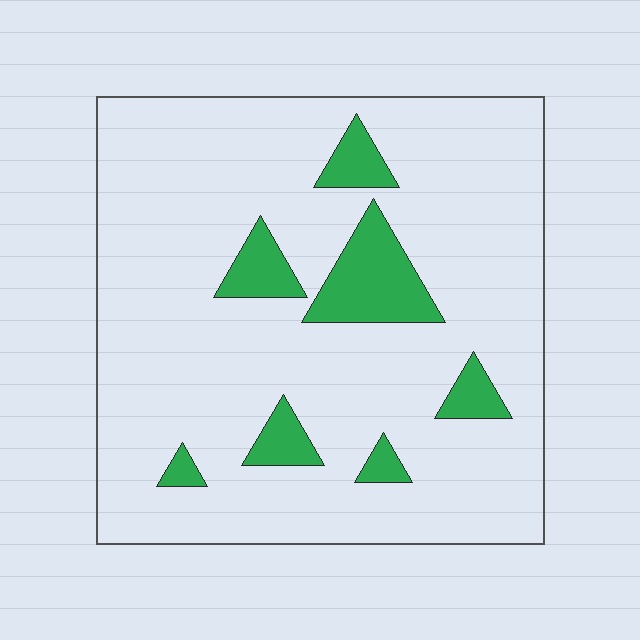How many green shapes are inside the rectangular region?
7.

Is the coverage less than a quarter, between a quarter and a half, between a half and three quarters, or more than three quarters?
Less than a quarter.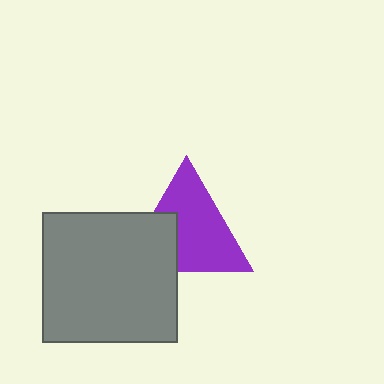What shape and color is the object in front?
The object in front is a gray rectangle.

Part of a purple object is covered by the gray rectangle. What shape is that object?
It is a triangle.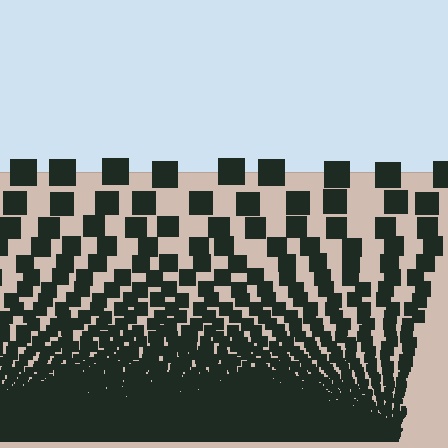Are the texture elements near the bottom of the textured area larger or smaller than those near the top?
Smaller. The gradient is inverted — elements near the bottom are smaller and denser.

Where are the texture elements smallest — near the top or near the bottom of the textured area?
Near the bottom.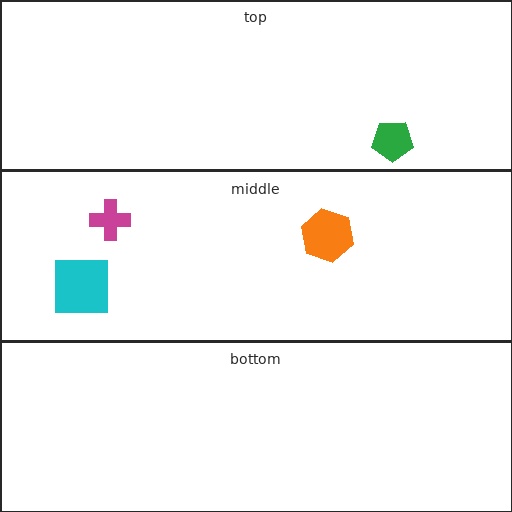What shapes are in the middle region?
The magenta cross, the cyan square, the orange hexagon.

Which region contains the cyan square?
The middle region.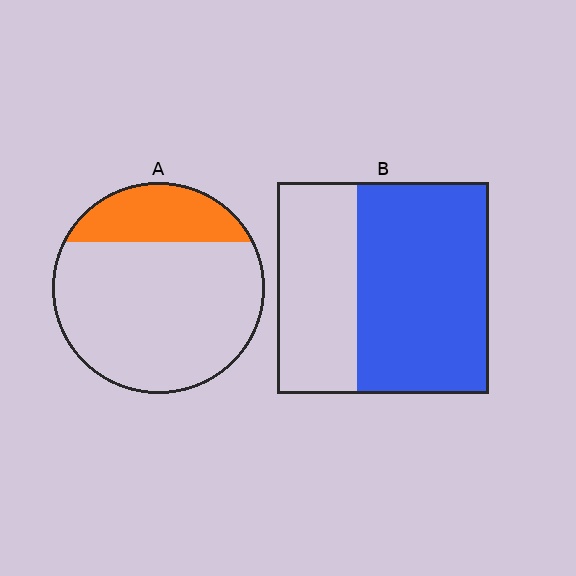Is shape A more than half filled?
No.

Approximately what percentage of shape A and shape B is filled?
A is approximately 25% and B is approximately 60%.